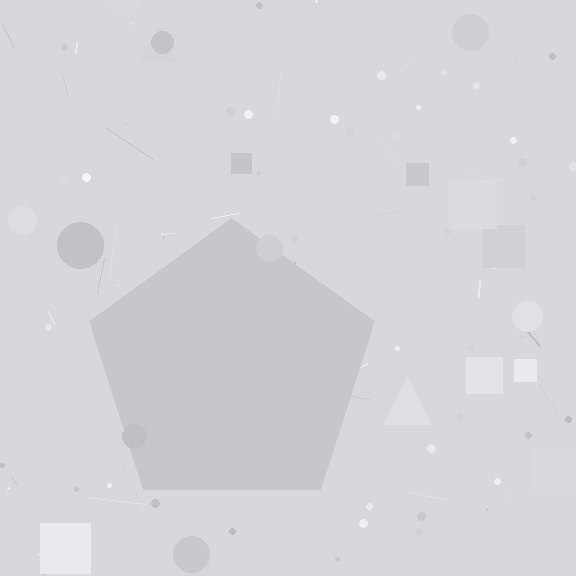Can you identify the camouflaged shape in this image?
The camouflaged shape is a pentagon.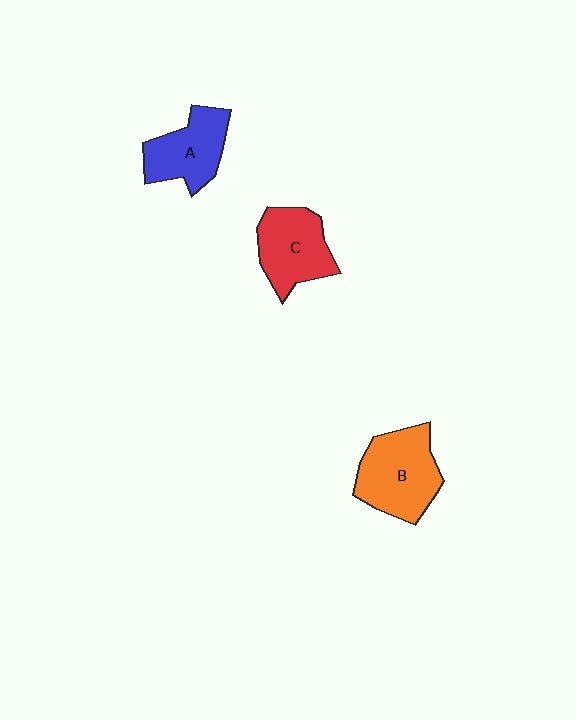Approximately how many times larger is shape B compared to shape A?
Approximately 1.3 times.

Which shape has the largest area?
Shape B (orange).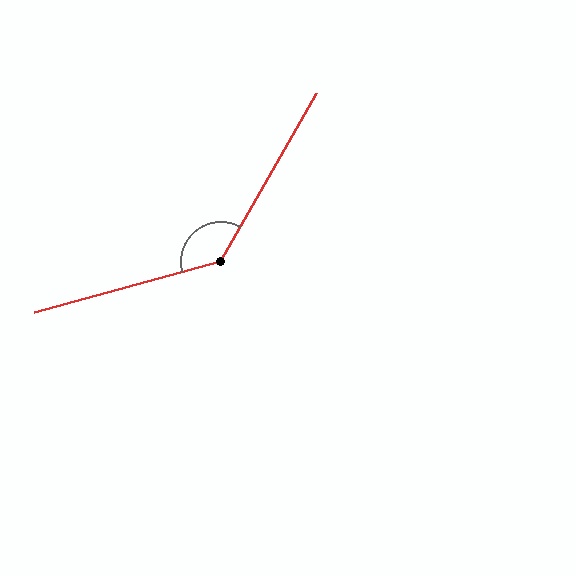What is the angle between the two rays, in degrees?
Approximately 135 degrees.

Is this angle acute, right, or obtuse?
It is obtuse.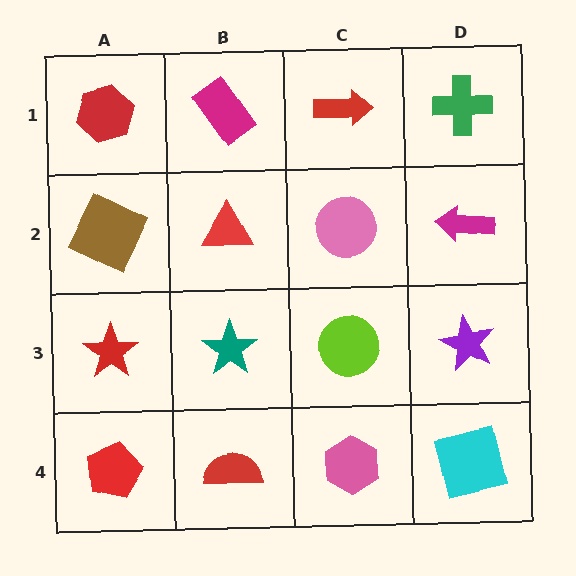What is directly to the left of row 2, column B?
A brown square.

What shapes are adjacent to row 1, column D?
A magenta arrow (row 2, column D), a red arrow (row 1, column C).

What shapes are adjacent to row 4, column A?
A red star (row 3, column A), a red semicircle (row 4, column B).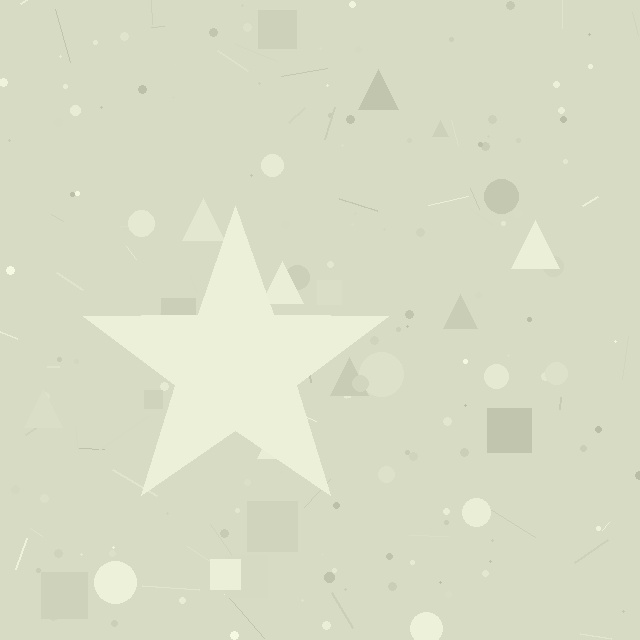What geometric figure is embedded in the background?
A star is embedded in the background.